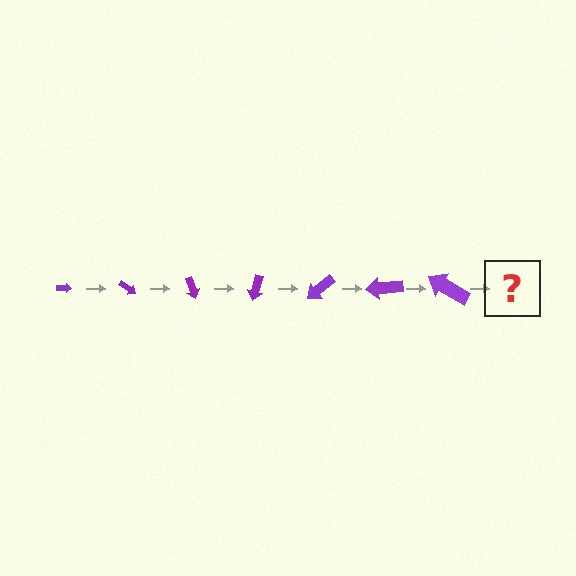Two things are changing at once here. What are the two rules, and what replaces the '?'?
The two rules are that the arrow grows larger each step and it rotates 35 degrees each step. The '?' should be an arrow, larger than the previous one and rotated 245 degrees from the start.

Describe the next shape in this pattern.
It should be an arrow, larger than the previous one and rotated 245 degrees from the start.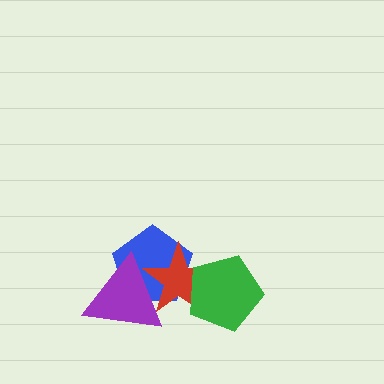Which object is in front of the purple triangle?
The red star is in front of the purple triangle.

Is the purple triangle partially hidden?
Yes, it is partially covered by another shape.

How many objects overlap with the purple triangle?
2 objects overlap with the purple triangle.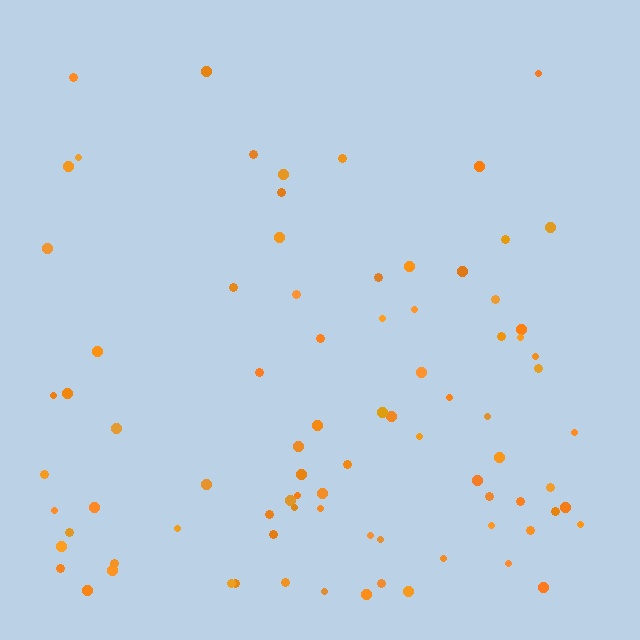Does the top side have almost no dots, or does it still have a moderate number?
Still a moderate number, just noticeably fewer than the bottom.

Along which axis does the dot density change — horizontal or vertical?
Vertical.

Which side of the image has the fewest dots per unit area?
The top.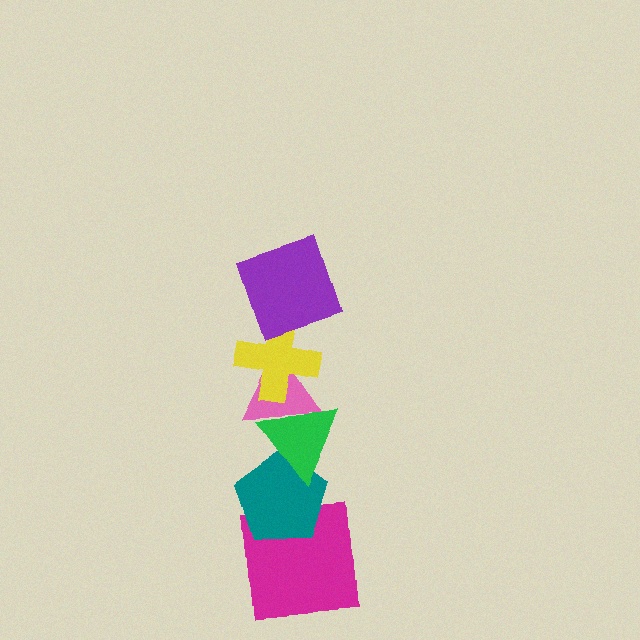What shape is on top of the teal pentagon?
The green triangle is on top of the teal pentagon.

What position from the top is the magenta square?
The magenta square is 6th from the top.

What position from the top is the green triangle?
The green triangle is 4th from the top.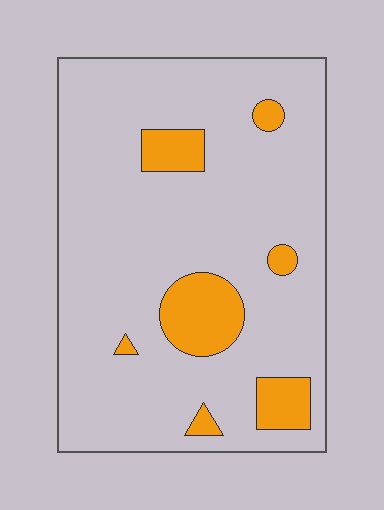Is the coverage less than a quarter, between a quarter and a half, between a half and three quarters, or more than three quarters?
Less than a quarter.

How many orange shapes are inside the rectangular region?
7.